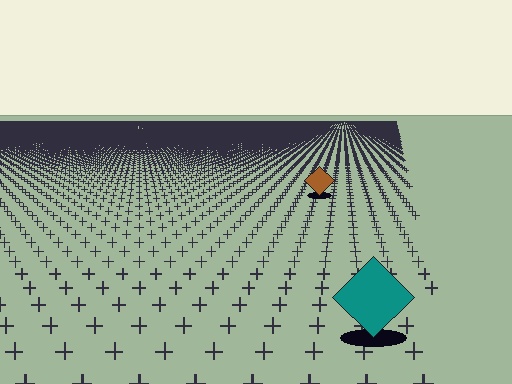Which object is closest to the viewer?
The teal diamond is closest. The texture marks near it are larger and more spread out.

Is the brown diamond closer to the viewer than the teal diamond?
No. The teal diamond is closer — you can tell from the texture gradient: the ground texture is coarser near it.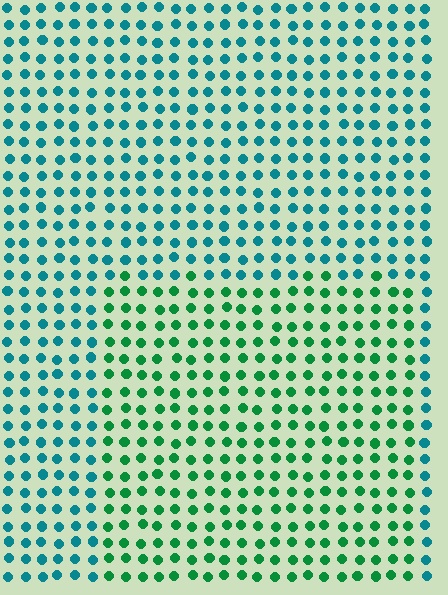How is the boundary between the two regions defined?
The boundary is defined purely by a slight shift in hue (about 42 degrees). Spacing, size, and orientation are identical on both sides.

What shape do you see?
I see a rectangle.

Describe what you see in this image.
The image is filled with small teal elements in a uniform arrangement. A rectangle-shaped region is visible where the elements are tinted to a slightly different hue, forming a subtle color boundary.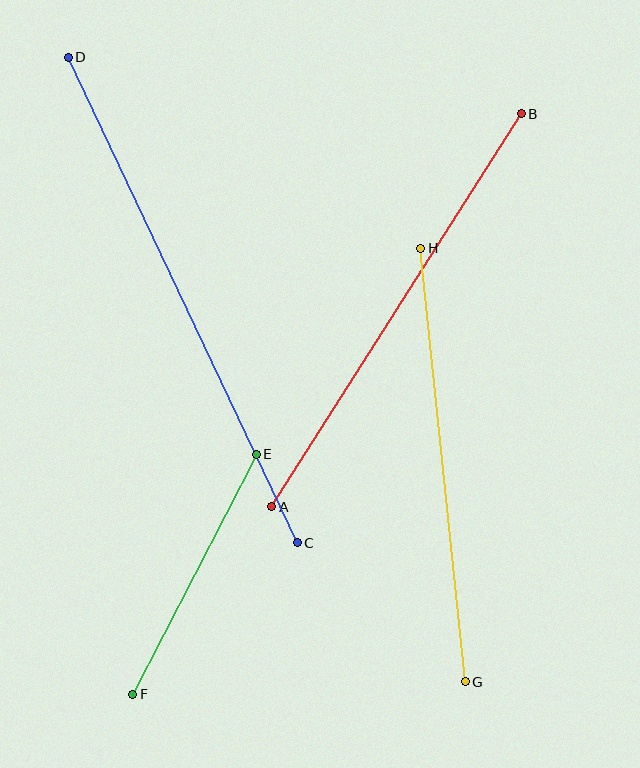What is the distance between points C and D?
The distance is approximately 537 pixels.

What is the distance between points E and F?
The distance is approximately 270 pixels.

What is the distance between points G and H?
The distance is approximately 436 pixels.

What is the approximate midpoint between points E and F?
The midpoint is at approximately (194, 574) pixels.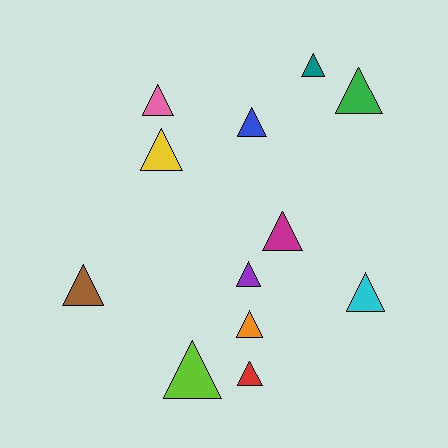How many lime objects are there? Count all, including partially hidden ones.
There is 1 lime object.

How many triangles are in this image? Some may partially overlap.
There are 12 triangles.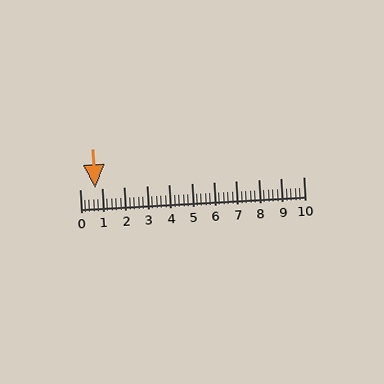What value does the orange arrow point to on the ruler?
The orange arrow points to approximately 0.7.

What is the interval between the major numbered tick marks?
The major tick marks are spaced 1 units apart.